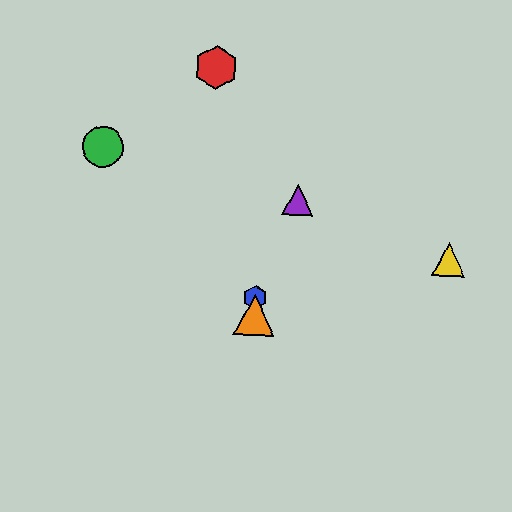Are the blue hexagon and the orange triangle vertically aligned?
Yes, both are at x≈255.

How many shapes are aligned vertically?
2 shapes (the blue hexagon, the orange triangle) are aligned vertically.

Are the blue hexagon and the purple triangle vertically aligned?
No, the blue hexagon is at x≈255 and the purple triangle is at x≈298.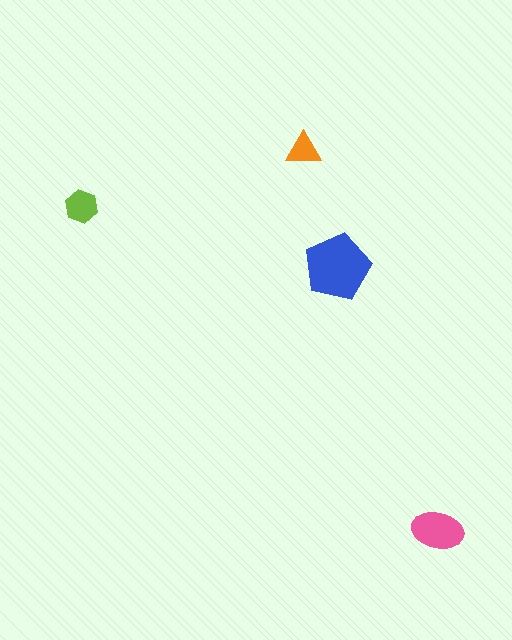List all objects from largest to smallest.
The blue pentagon, the pink ellipse, the lime hexagon, the orange triangle.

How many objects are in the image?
There are 4 objects in the image.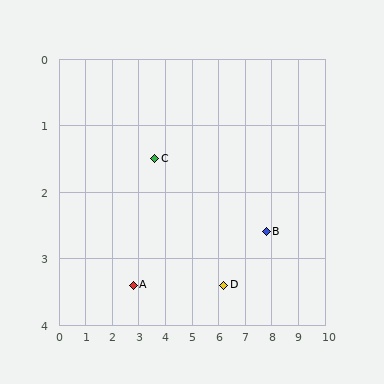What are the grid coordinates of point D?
Point D is at approximately (6.2, 3.4).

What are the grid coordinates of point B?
Point B is at approximately (7.8, 2.6).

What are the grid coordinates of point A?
Point A is at approximately (2.8, 3.4).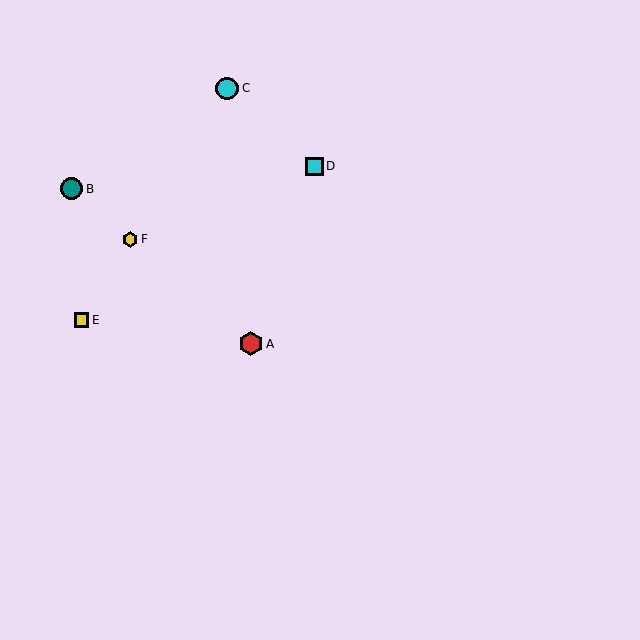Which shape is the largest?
The red hexagon (labeled A) is the largest.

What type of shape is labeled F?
Shape F is a yellow hexagon.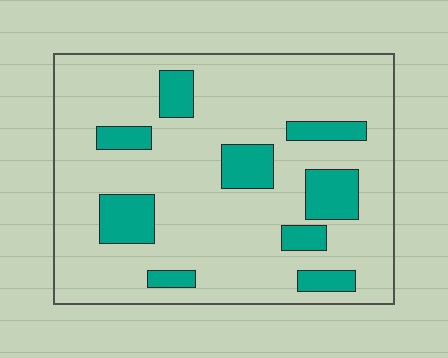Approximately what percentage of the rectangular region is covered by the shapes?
Approximately 20%.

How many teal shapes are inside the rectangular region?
9.